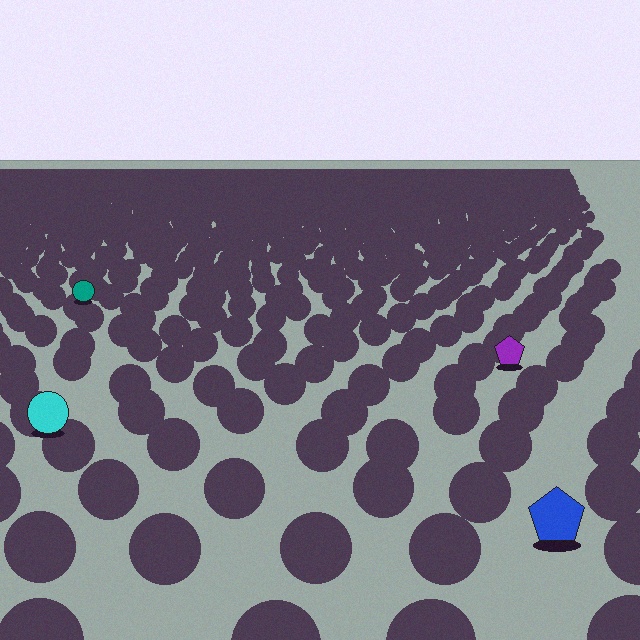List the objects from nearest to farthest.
From nearest to farthest: the blue pentagon, the cyan circle, the purple pentagon, the teal circle.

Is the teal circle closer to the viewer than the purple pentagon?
No. The purple pentagon is closer — you can tell from the texture gradient: the ground texture is coarser near it.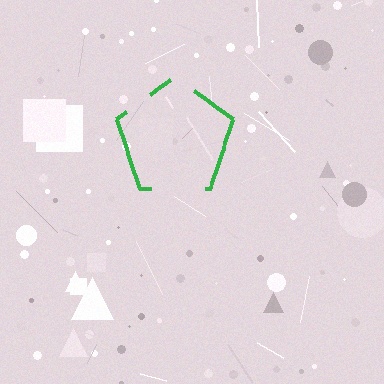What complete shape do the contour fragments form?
The contour fragments form a pentagon.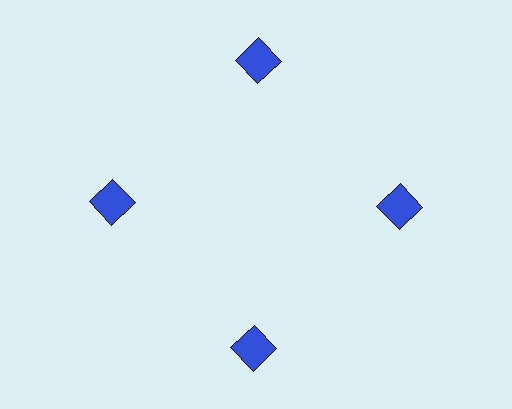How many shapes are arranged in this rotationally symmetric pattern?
There are 4 shapes, arranged in 4 groups of 1.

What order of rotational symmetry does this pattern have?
This pattern has 4-fold rotational symmetry.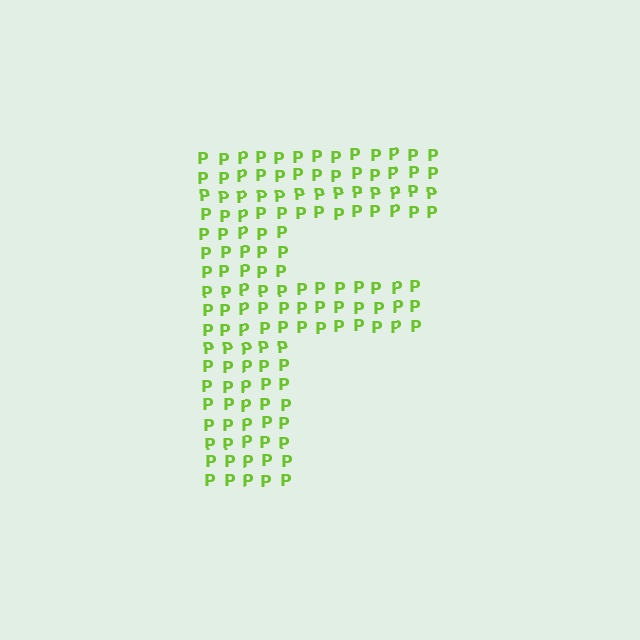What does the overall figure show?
The overall figure shows the letter F.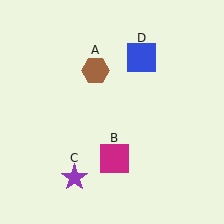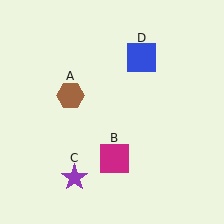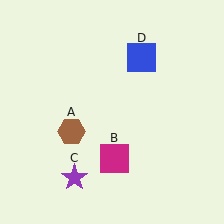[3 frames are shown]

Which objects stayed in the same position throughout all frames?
Magenta square (object B) and purple star (object C) and blue square (object D) remained stationary.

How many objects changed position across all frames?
1 object changed position: brown hexagon (object A).